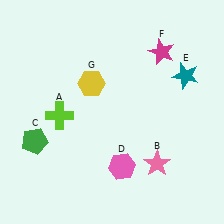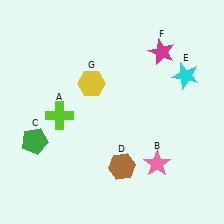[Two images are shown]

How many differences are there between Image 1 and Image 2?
There are 2 differences between the two images.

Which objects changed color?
D changed from pink to brown. E changed from teal to cyan.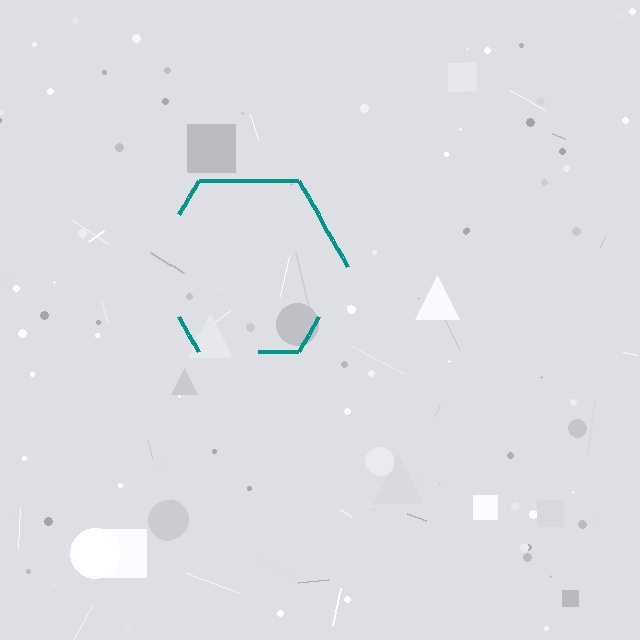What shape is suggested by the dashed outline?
The dashed outline suggests a hexagon.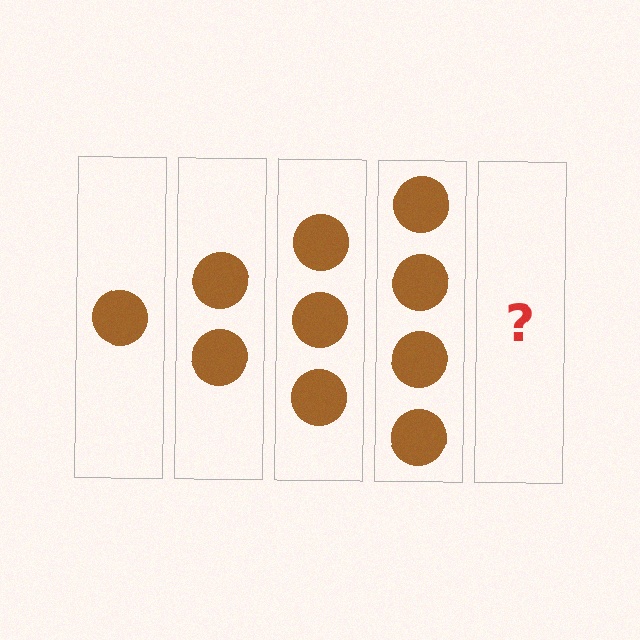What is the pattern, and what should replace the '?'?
The pattern is that each step adds one more circle. The '?' should be 5 circles.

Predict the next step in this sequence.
The next step is 5 circles.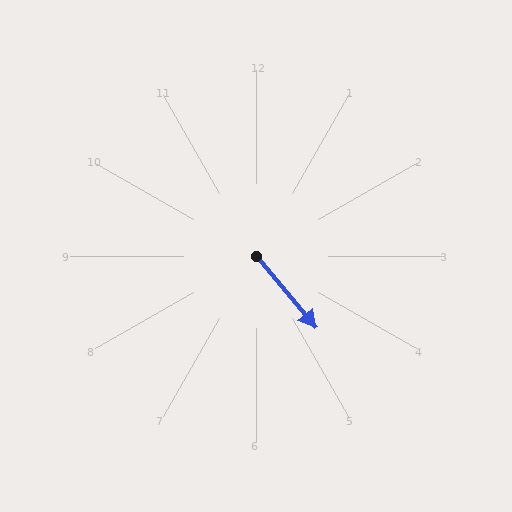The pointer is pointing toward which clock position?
Roughly 5 o'clock.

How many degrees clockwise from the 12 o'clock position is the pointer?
Approximately 140 degrees.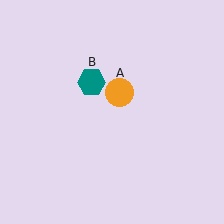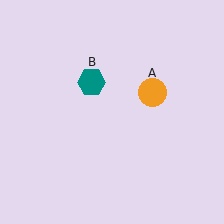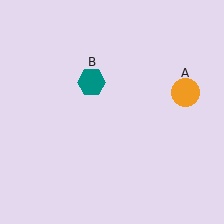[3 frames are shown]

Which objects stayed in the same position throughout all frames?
Teal hexagon (object B) remained stationary.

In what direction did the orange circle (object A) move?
The orange circle (object A) moved right.